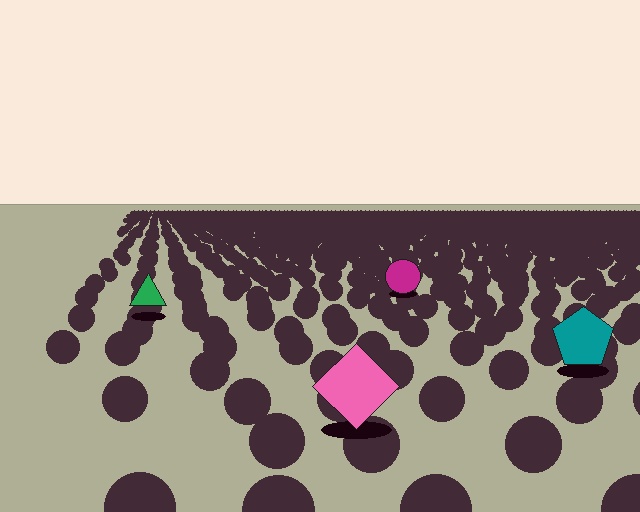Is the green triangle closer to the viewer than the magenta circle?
Yes. The green triangle is closer — you can tell from the texture gradient: the ground texture is coarser near it.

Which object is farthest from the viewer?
The magenta circle is farthest from the viewer. It appears smaller and the ground texture around it is denser.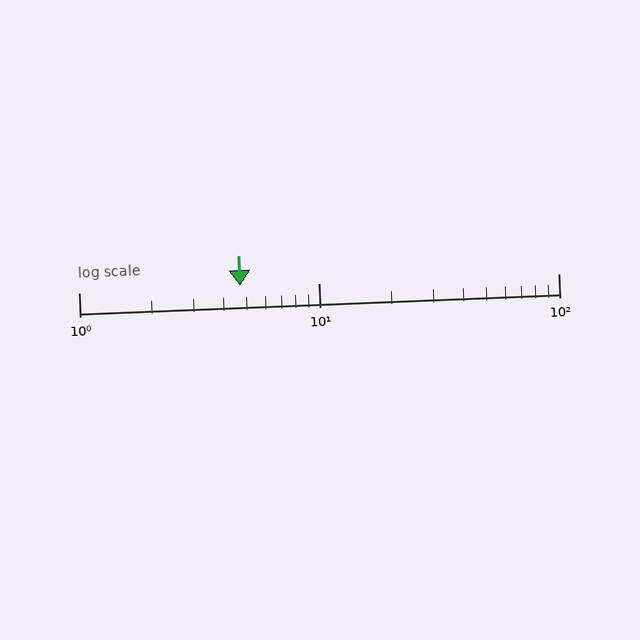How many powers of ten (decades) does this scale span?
The scale spans 2 decades, from 1 to 100.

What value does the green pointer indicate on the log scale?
The pointer indicates approximately 4.7.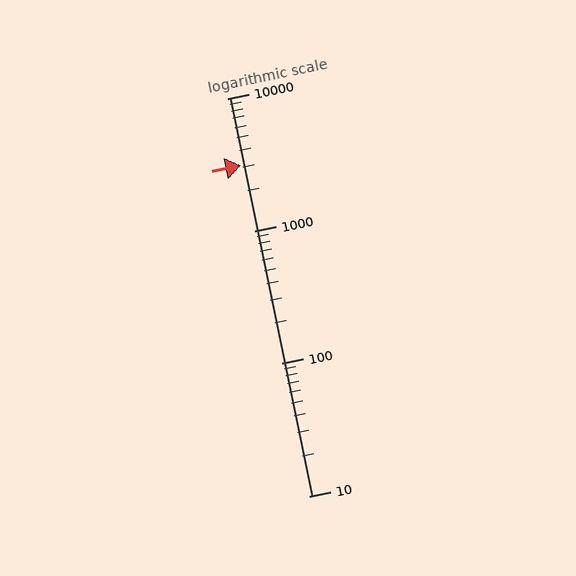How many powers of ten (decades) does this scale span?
The scale spans 3 decades, from 10 to 10000.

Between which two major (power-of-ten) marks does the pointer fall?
The pointer is between 1000 and 10000.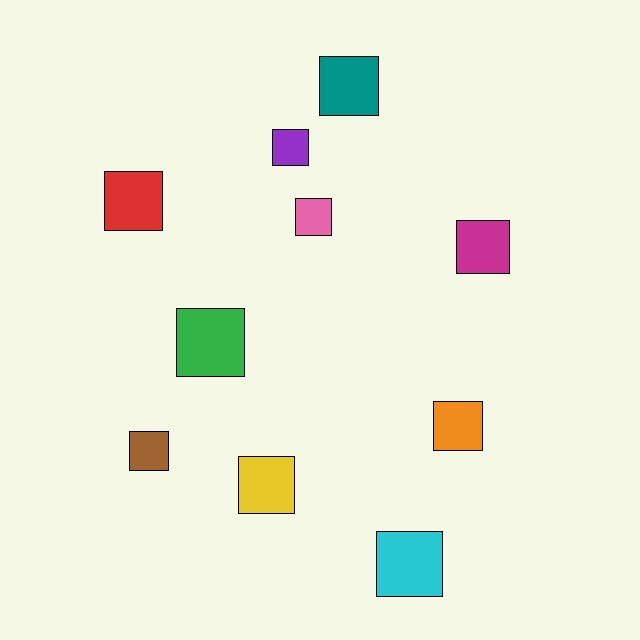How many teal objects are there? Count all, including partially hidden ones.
There is 1 teal object.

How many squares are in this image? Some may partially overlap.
There are 10 squares.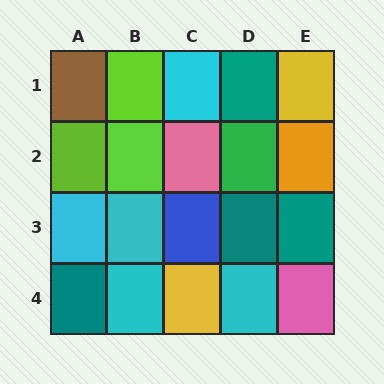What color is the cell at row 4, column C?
Yellow.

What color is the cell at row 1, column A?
Brown.